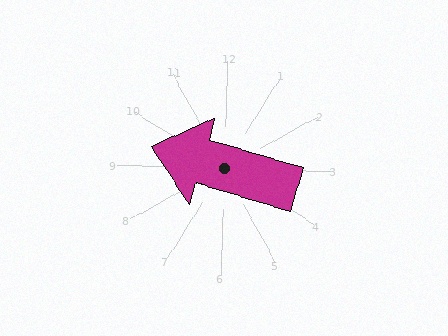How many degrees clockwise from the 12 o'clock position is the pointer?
Approximately 285 degrees.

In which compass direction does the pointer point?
West.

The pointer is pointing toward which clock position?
Roughly 10 o'clock.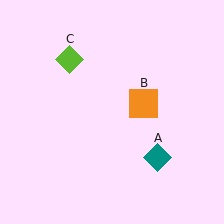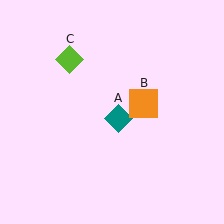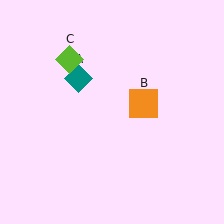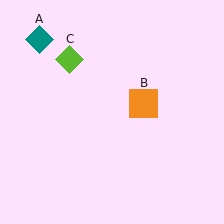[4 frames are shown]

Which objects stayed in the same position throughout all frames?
Orange square (object B) and lime diamond (object C) remained stationary.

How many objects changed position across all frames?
1 object changed position: teal diamond (object A).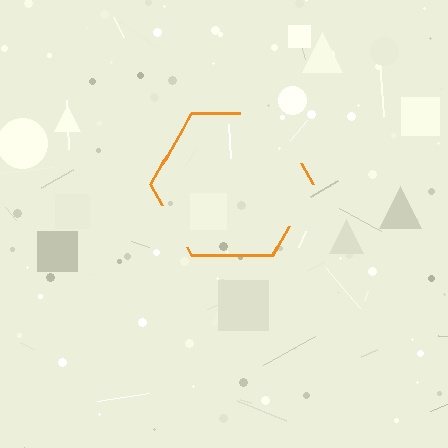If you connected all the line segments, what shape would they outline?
They would outline a hexagon.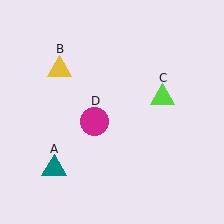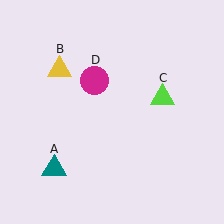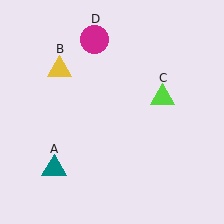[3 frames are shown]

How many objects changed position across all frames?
1 object changed position: magenta circle (object D).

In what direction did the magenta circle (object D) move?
The magenta circle (object D) moved up.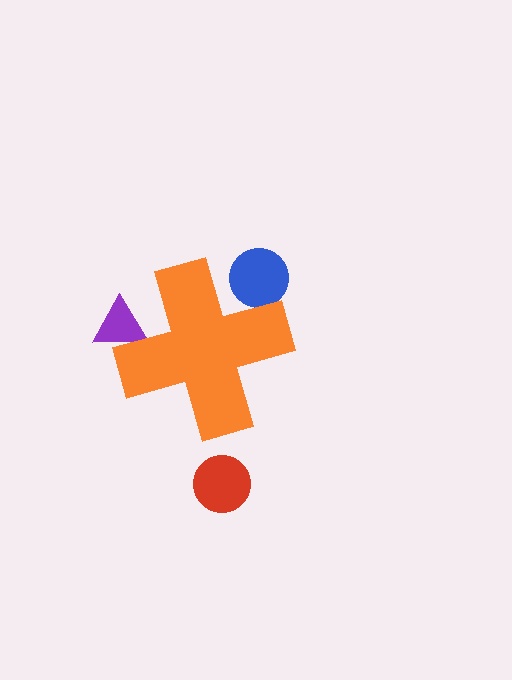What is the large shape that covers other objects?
An orange cross.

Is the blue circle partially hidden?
Yes, the blue circle is partially hidden behind the orange cross.